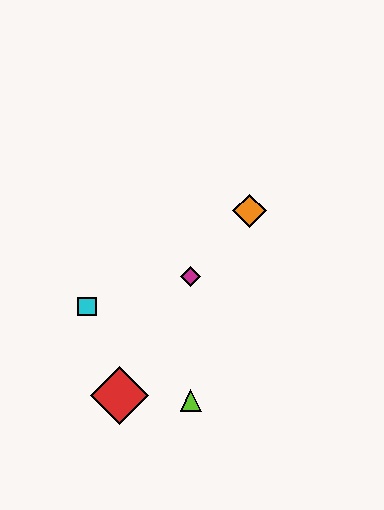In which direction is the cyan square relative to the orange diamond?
The cyan square is to the left of the orange diamond.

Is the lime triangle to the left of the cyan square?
No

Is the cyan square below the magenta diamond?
Yes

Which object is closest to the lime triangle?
The red diamond is closest to the lime triangle.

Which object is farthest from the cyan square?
The orange diamond is farthest from the cyan square.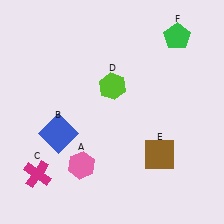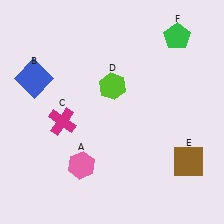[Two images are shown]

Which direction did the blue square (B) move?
The blue square (B) moved up.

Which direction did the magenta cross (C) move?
The magenta cross (C) moved up.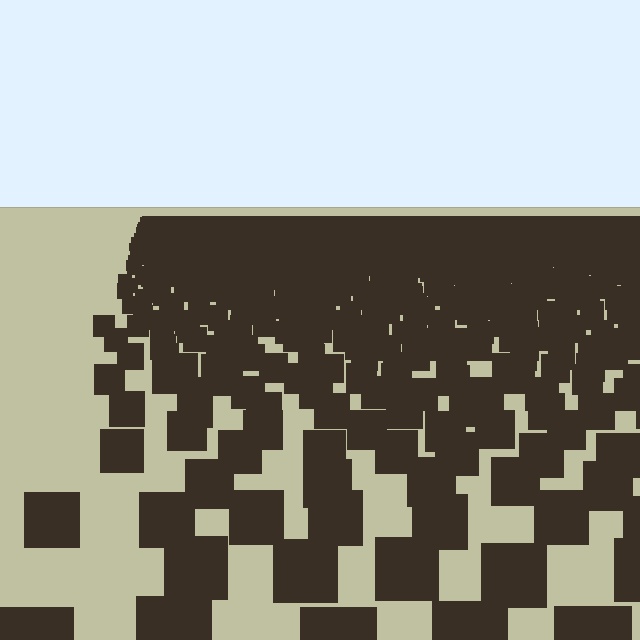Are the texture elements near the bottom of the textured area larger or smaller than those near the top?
Larger. Near the bottom, elements are closer to the viewer and appear at a bigger on-screen size.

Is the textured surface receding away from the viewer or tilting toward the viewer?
The surface is receding away from the viewer. Texture elements get smaller and denser toward the top.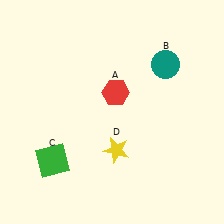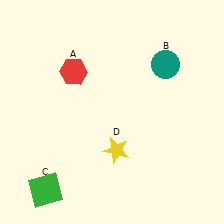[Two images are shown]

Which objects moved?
The objects that moved are: the red hexagon (A), the green square (C).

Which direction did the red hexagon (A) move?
The red hexagon (A) moved left.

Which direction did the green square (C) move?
The green square (C) moved down.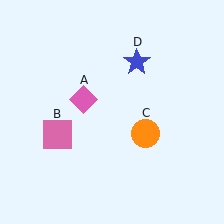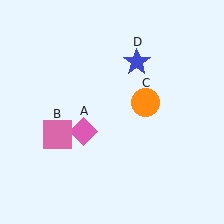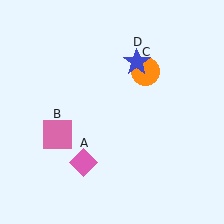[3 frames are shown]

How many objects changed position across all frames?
2 objects changed position: pink diamond (object A), orange circle (object C).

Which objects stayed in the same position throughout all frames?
Pink square (object B) and blue star (object D) remained stationary.